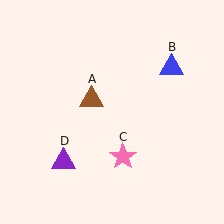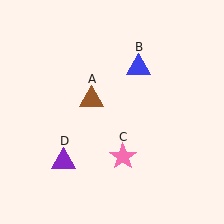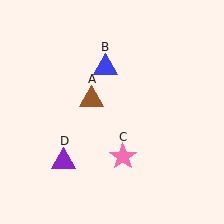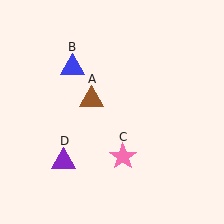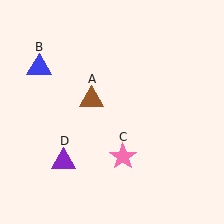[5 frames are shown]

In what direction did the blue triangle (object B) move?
The blue triangle (object B) moved left.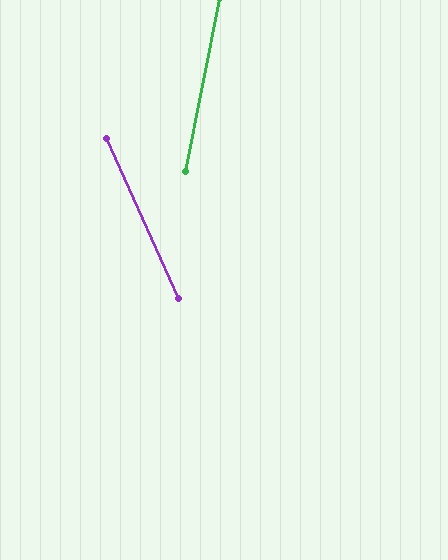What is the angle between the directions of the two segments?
Approximately 35 degrees.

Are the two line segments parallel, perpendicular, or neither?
Neither parallel nor perpendicular — they differ by about 35°.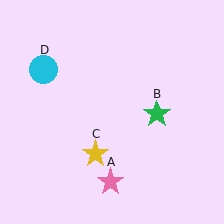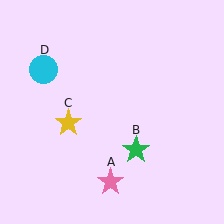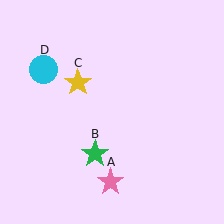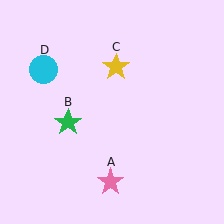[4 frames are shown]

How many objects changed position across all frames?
2 objects changed position: green star (object B), yellow star (object C).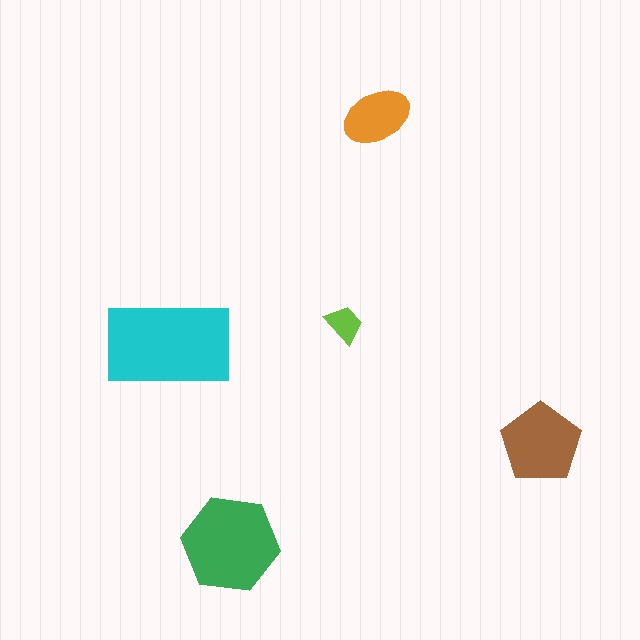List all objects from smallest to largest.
The lime trapezoid, the orange ellipse, the brown pentagon, the green hexagon, the cyan rectangle.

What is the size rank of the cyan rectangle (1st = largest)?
1st.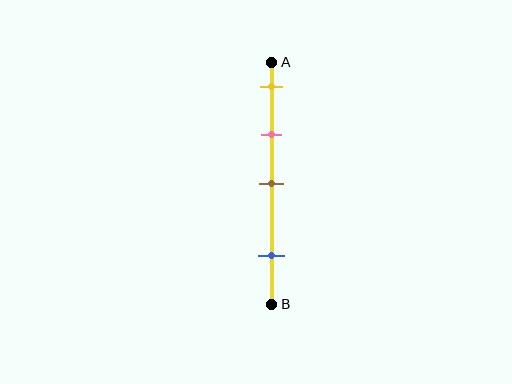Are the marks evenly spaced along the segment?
No, the marks are not evenly spaced.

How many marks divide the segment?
There are 4 marks dividing the segment.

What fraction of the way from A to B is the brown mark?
The brown mark is approximately 50% (0.5) of the way from A to B.